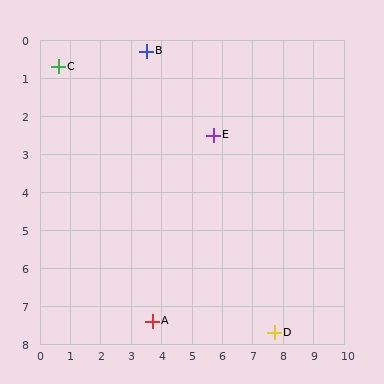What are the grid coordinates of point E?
Point E is at approximately (5.7, 2.5).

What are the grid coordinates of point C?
Point C is at approximately (0.6, 0.7).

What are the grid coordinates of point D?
Point D is at approximately (7.7, 7.7).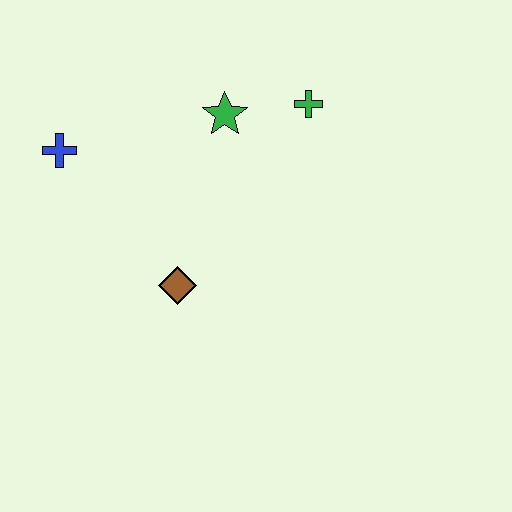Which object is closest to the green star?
The green cross is closest to the green star.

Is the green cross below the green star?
No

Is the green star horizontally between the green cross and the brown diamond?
Yes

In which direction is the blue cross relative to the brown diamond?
The blue cross is above the brown diamond.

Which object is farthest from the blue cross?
The green cross is farthest from the blue cross.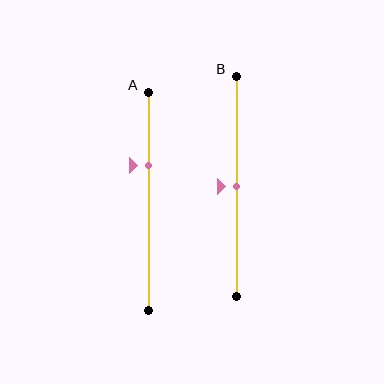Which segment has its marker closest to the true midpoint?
Segment B has its marker closest to the true midpoint.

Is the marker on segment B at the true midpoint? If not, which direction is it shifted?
Yes, the marker on segment B is at the true midpoint.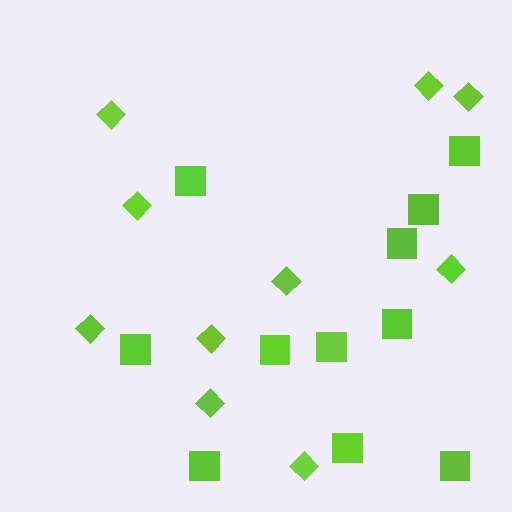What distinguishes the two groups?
There are 2 groups: one group of diamonds (10) and one group of squares (11).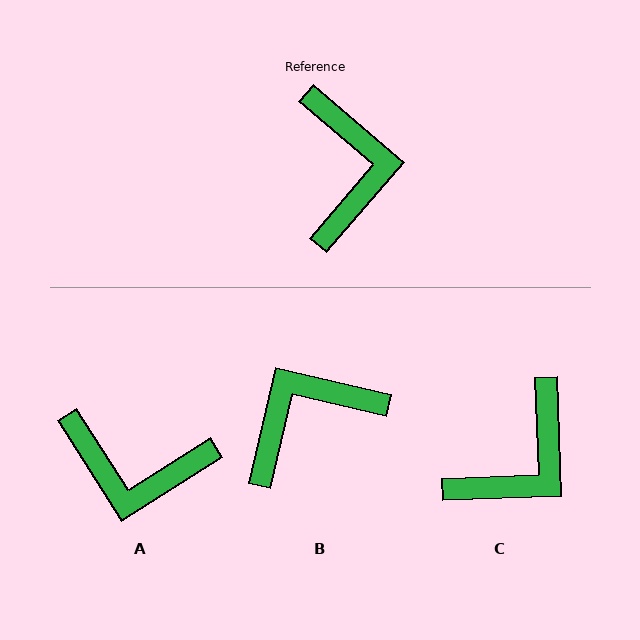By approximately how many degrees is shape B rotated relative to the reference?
Approximately 117 degrees counter-clockwise.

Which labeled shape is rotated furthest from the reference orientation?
B, about 117 degrees away.